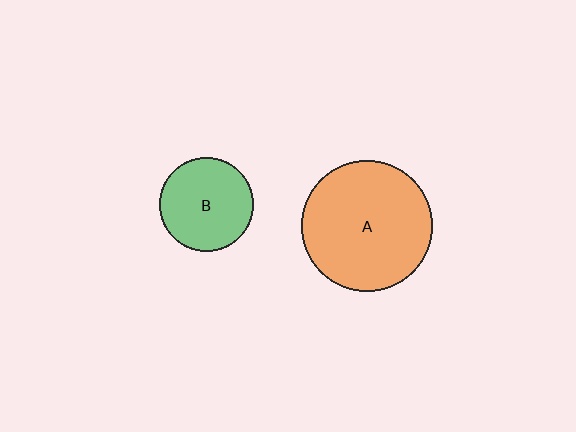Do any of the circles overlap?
No, none of the circles overlap.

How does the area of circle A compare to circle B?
Approximately 2.0 times.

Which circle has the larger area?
Circle A (orange).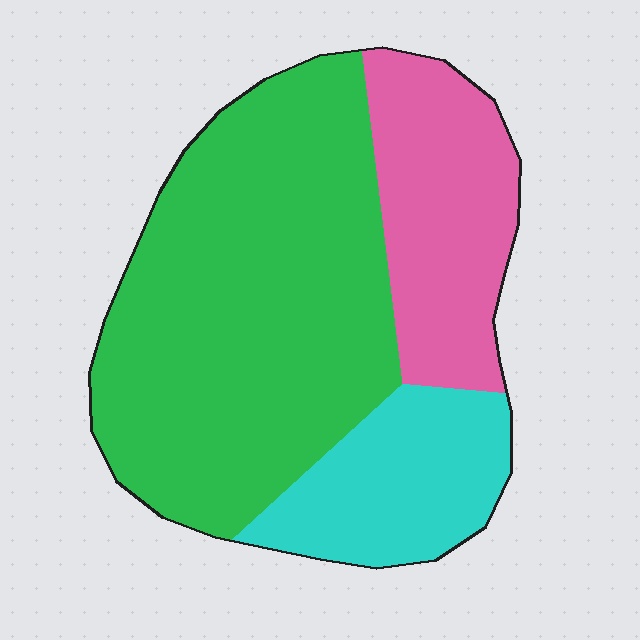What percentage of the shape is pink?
Pink takes up about one quarter (1/4) of the shape.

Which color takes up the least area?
Cyan, at roughly 20%.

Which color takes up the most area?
Green, at roughly 60%.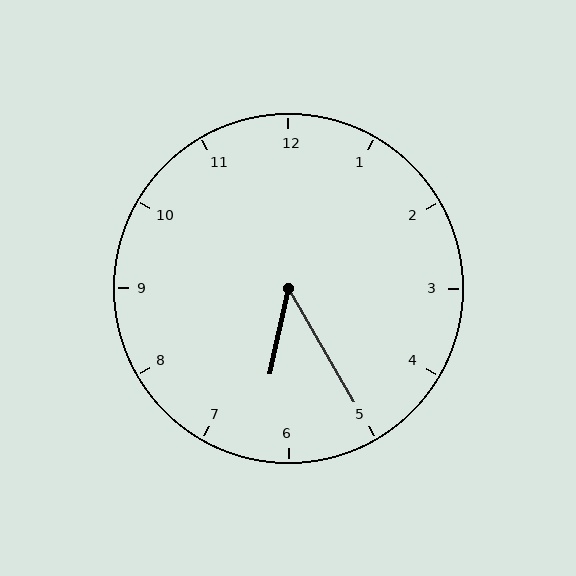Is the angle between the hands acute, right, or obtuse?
It is acute.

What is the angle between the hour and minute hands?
Approximately 42 degrees.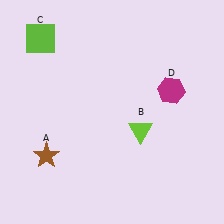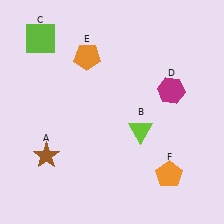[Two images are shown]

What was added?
An orange pentagon (E), an orange pentagon (F) were added in Image 2.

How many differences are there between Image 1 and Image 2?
There are 2 differences between the two images.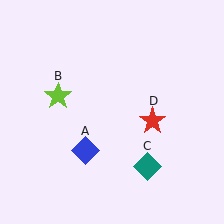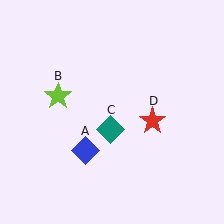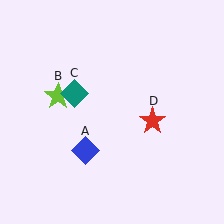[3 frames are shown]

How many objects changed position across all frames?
1 object changed position: teal diamond (object C).